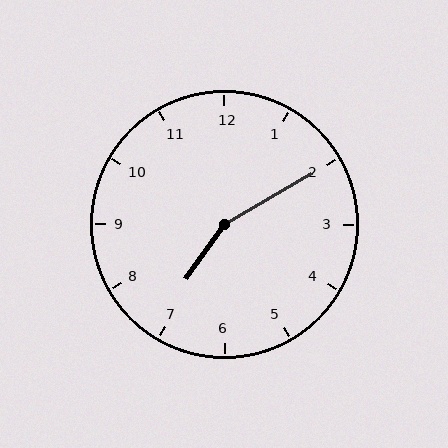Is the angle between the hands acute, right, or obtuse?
It is obtuse.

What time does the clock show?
7:10.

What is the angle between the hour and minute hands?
Approximately 155 degrees.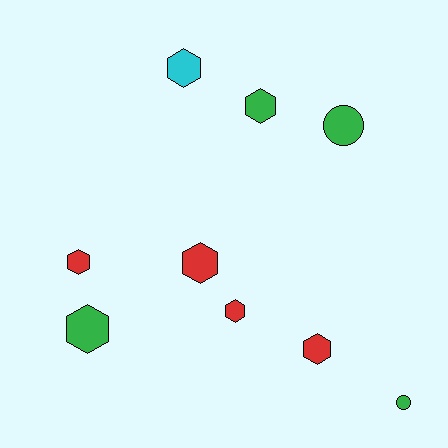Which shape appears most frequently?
Hexagon, with 7 objects.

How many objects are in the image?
There are 9 objects.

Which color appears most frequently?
Red, with 4 objects.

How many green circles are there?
There are 2 green circles.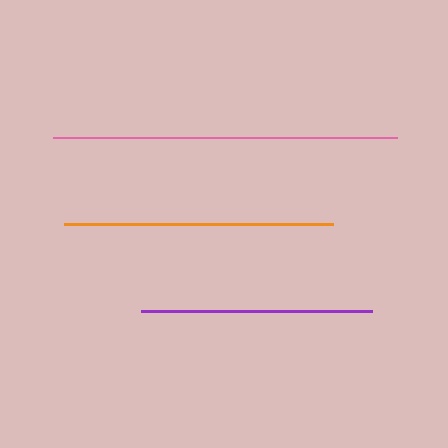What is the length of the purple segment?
The purple segment is approximately 231 pixels long.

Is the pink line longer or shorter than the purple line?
The pink line is longer than the purple line.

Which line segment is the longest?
The pink line is the longest at approximately 343 pixels.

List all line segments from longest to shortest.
From longest to shortest: pink, orange, purple.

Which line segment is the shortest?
The purple line is the shortest at approximately 231 pixels.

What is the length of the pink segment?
The pink segment is approximately 343 pixels long.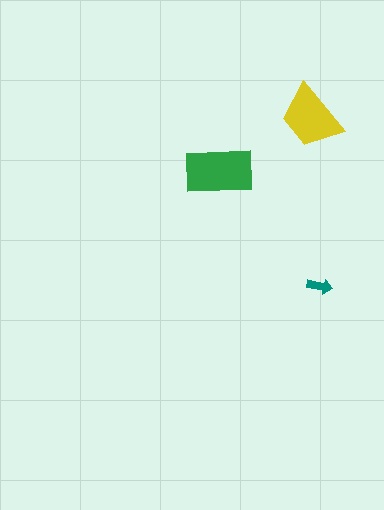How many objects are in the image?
There are 3 objects in the image.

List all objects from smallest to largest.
The teal arrow, the yellow trapezoid, the green rectangle.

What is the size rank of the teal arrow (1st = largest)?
3rd.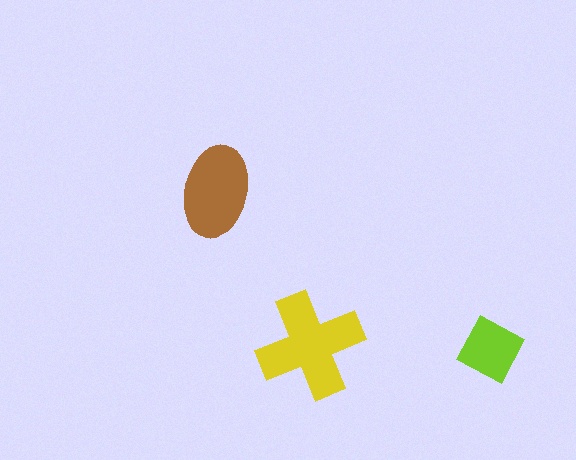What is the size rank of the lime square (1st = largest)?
3rd.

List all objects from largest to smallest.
The yellow cross, the brown ellipse, the lime square.